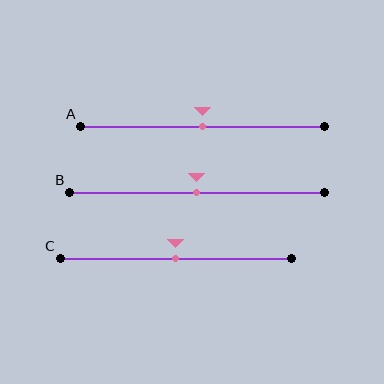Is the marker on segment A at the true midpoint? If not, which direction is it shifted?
Yes, the marker on segment A is at the true midpoint.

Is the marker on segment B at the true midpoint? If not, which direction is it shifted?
Yes, the marker on segment B is at the true midpoint.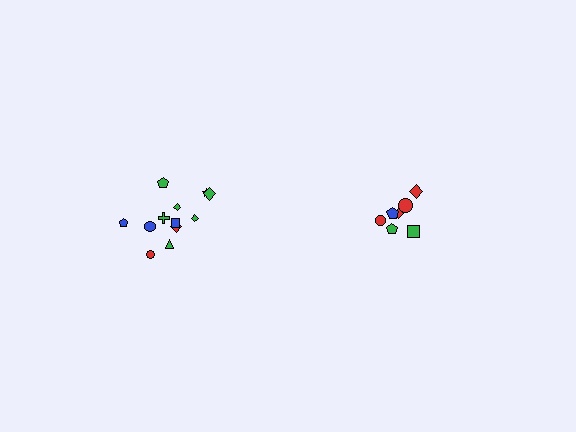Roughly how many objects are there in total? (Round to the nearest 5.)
Roughly 20 objects in total.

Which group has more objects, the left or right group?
The left group.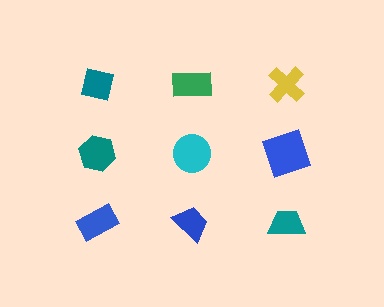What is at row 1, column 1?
A teal square.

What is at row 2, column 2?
A cyan circle.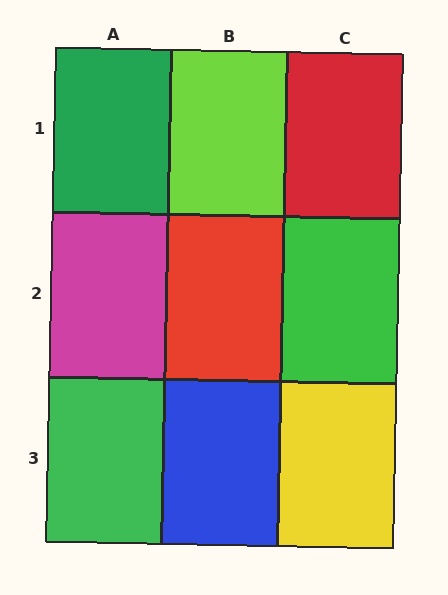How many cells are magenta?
1 cell is magenta.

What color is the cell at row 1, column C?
Red.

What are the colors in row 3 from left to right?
Green, blue, yellow.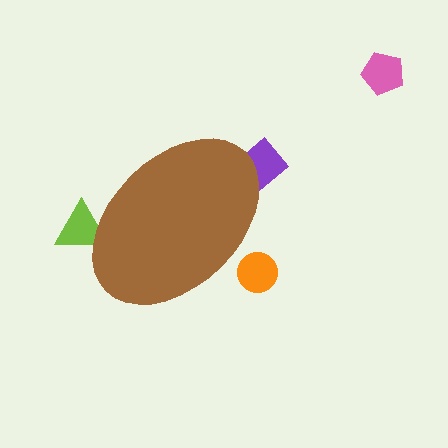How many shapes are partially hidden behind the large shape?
3 shapes are partially hidden.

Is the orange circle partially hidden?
Yes, the orange circle is partially hidden behind the brown ellipse.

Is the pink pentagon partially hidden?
No, the pink pentagon is fully visible.